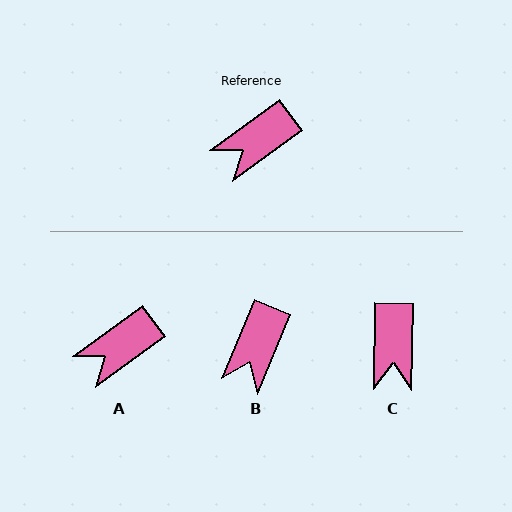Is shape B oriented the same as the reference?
No, it is off by about 31 degrees.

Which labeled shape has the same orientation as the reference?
A.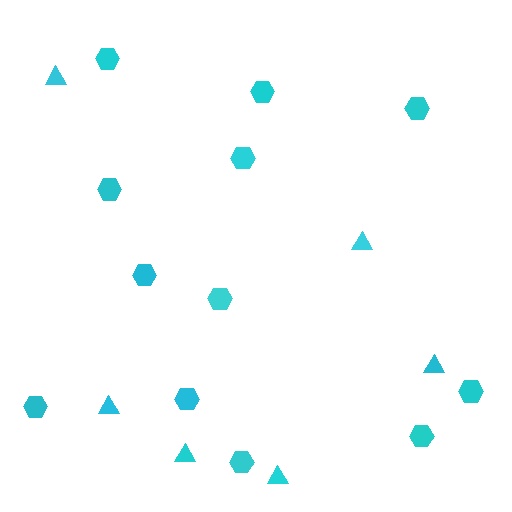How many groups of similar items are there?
There are 2 groups: one group of triangles (6) and one group of hexagons (12).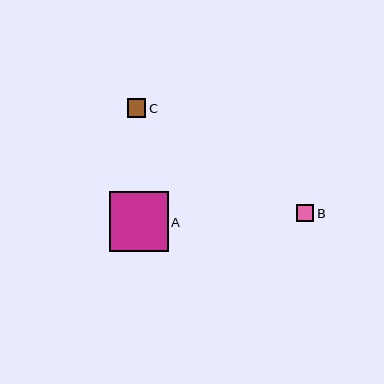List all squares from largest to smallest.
From largest to smallest: A, C, B.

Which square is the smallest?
Square B is the smallest with a size of approximately 17 pixels.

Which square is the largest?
Square A is the largest with a size of approximately 59 pixels.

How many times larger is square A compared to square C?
Square A is approximately 3.2 times the size of square C.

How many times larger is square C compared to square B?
Square C is approximately 1.1 times the size of square B.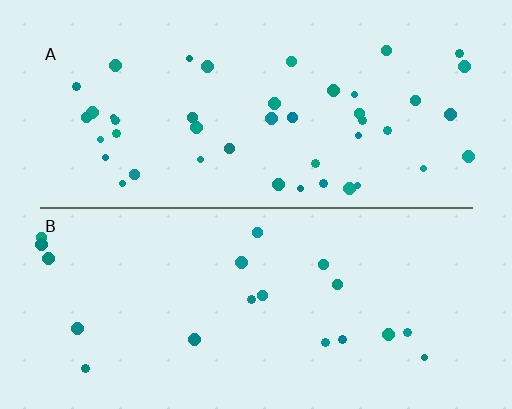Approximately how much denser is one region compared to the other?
Approximately 2.3× — region A over region B.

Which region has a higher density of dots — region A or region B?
A (the top).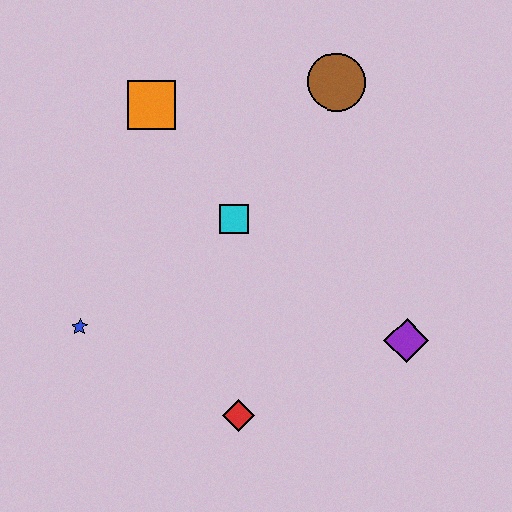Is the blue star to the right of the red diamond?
No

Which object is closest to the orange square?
The cyan square is closest to the orange square.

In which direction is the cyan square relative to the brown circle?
The cyan square is below the brown circle.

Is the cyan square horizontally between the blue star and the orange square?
No